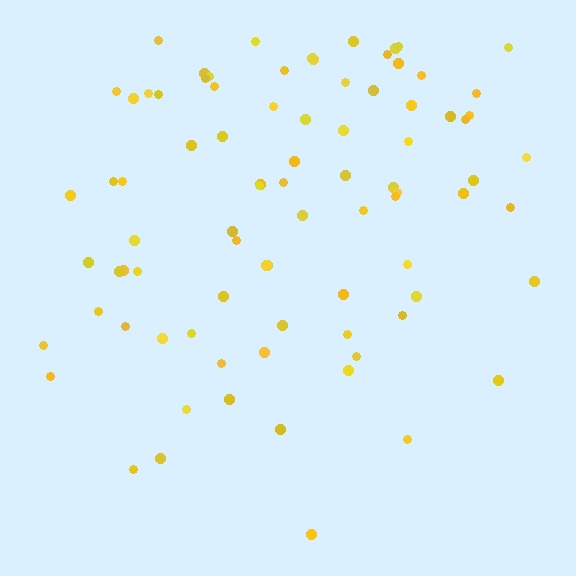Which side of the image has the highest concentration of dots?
The top.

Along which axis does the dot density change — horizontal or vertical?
Vertical.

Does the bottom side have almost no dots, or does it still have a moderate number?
Still a moderate number, just noticeably fewer than the top.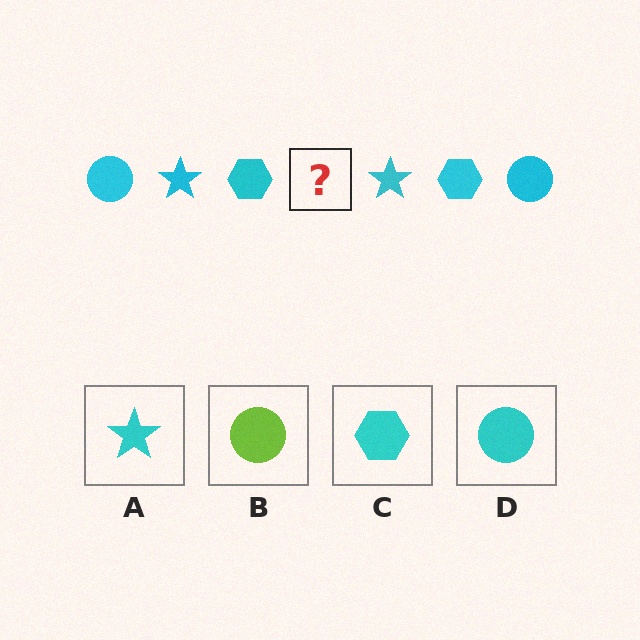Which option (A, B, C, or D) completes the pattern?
D.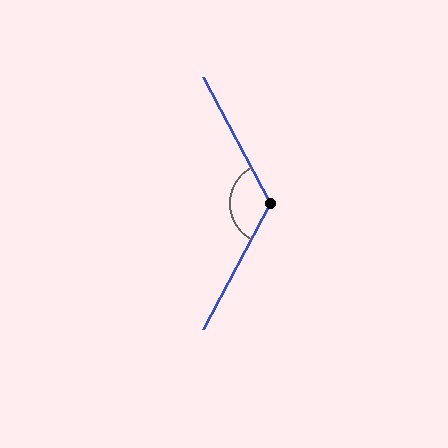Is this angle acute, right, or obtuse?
It is obtuse.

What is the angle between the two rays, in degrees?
Approximately 124 degrees.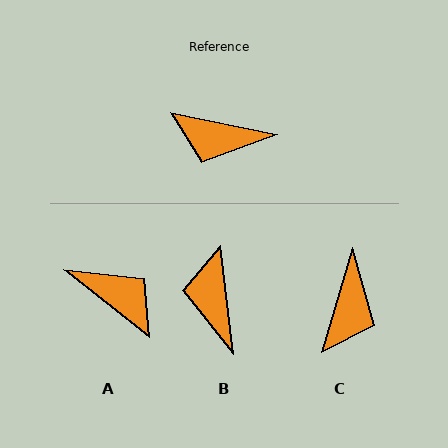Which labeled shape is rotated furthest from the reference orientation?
A, about 154 degrees away.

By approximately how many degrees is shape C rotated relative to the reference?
Approximately 86 degrees counter-clockwise.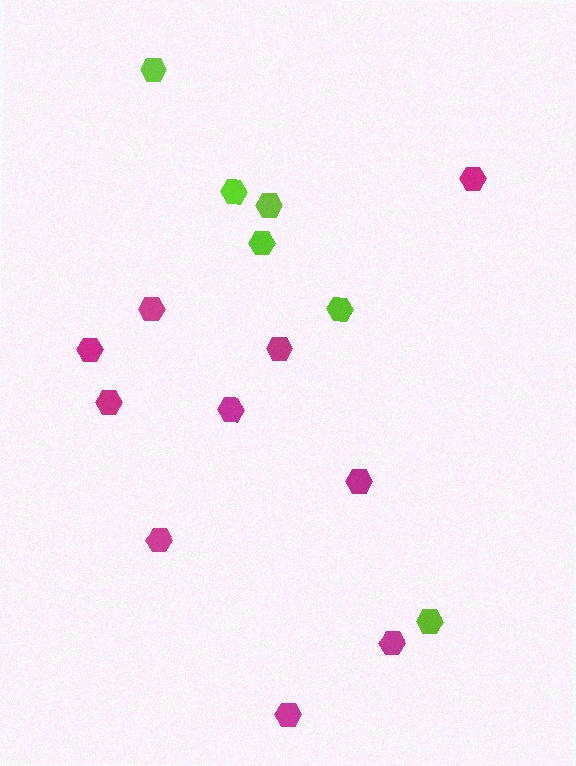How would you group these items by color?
There are 2 groups: one group of lime hexagons (6) and one group of magenta hexagons (10).